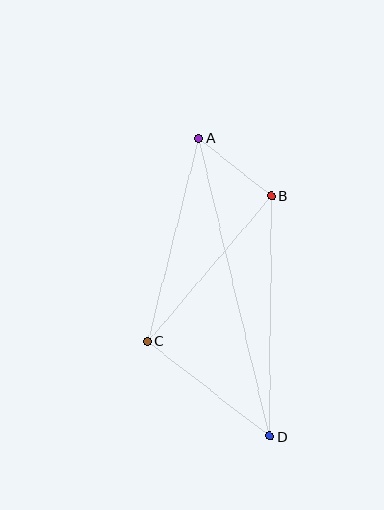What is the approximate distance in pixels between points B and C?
The distance between B and C is approximately 191 pixels.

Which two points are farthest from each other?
Points A and D are farthest from each other.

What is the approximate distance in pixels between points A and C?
The distance between A and C is approximately 209 pixels.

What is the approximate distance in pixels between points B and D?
The distance between B and D is approximately 240 pixels.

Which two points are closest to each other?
Points A and B are closest to each other.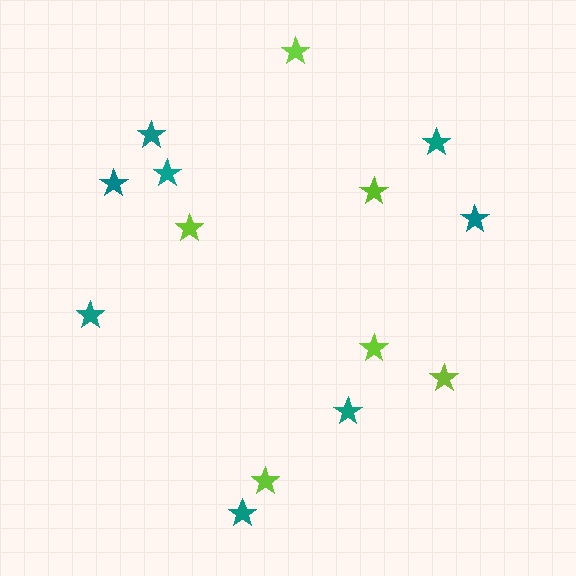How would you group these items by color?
There are 2 groups: one group of lime stars (6) and one group of teal stars (8).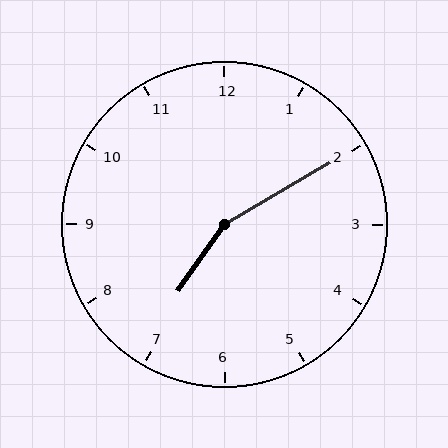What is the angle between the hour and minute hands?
Approximately 155 degrees.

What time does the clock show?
7:10.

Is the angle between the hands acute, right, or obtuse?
It is obtuse.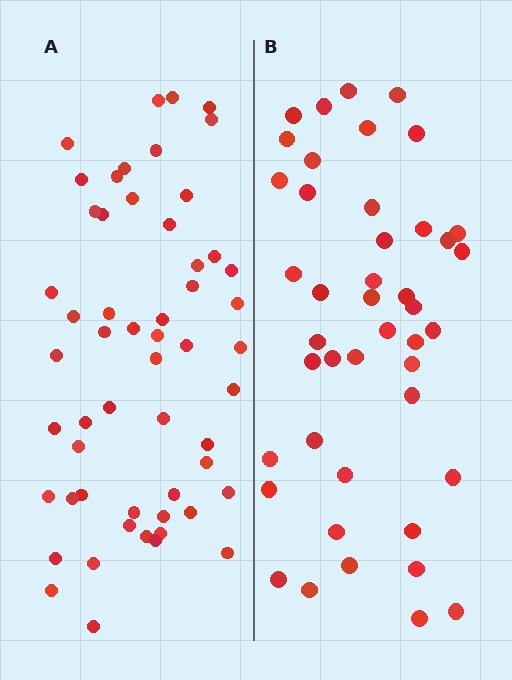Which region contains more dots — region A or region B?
Region A (the left region) has more dots.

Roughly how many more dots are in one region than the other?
Region A has roughly 12 or so more dots than region B.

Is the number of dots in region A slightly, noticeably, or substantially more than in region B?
Region A has noticeably more, but not dramatically so. The ratio is roughly 1.2 to 1.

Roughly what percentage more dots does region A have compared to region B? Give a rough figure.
About 25% more.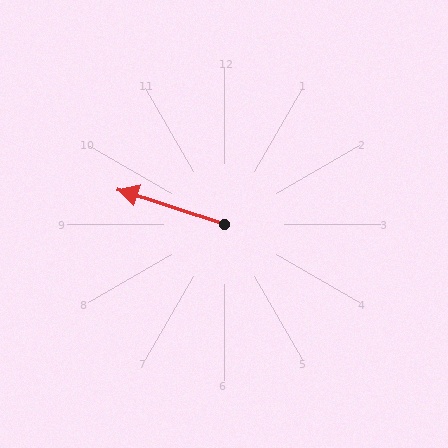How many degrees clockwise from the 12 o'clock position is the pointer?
Approximately 288 degrees.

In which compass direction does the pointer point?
West.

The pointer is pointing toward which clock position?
Roughly 10 o'clock.